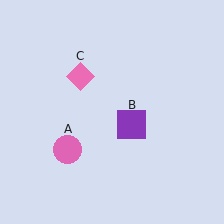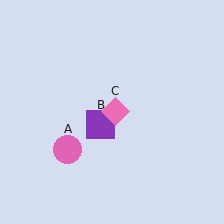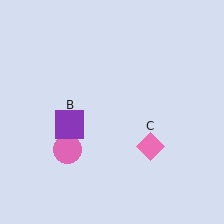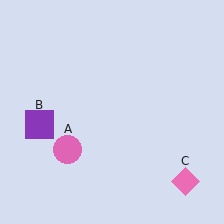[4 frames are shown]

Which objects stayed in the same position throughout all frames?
Pink circle (object A) remained stationary.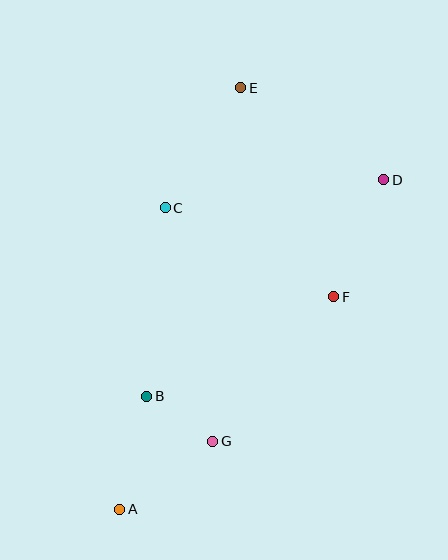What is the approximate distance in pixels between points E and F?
The distance between E and F is approximately 229 pixels.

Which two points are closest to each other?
Points B and G are closest to each other.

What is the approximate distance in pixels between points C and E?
The distance between C and E is approximately 142 pixels.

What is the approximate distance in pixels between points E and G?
The distance between E and G is approximately 355 pixels.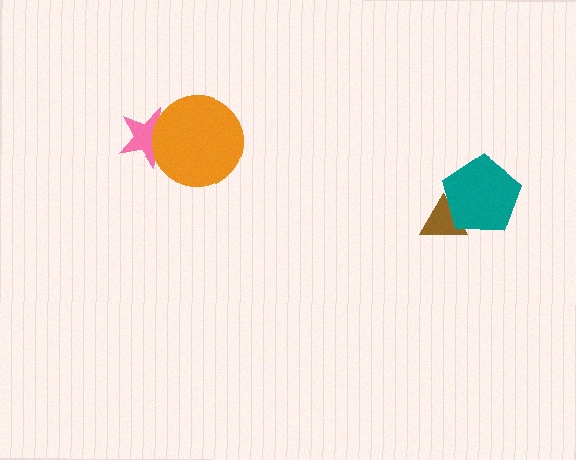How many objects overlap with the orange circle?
1 object overlaps with the orange circle.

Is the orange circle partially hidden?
No, no other shape covers it.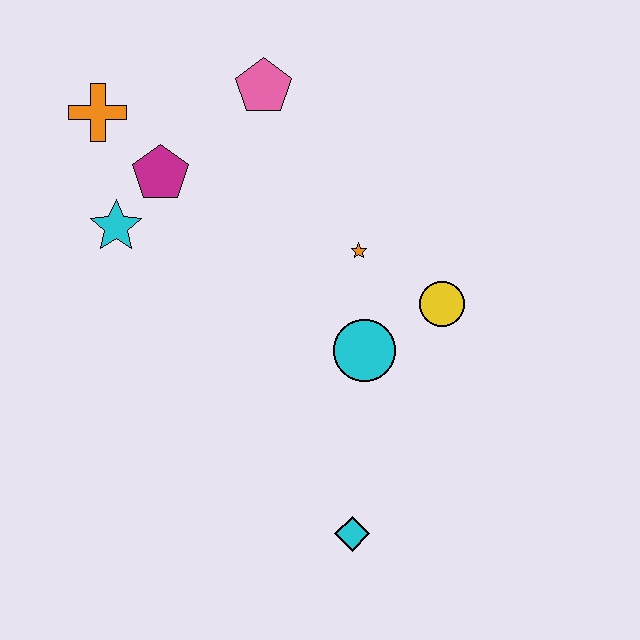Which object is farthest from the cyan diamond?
The orange cross is farthest from the cyan diamond.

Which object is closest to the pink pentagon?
The magenta pentagon is closest to the pink pentagon.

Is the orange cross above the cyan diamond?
Yes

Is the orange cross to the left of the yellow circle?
Yes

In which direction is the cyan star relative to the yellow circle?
The cyan star is to the left of the yellow circle.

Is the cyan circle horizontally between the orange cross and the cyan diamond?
No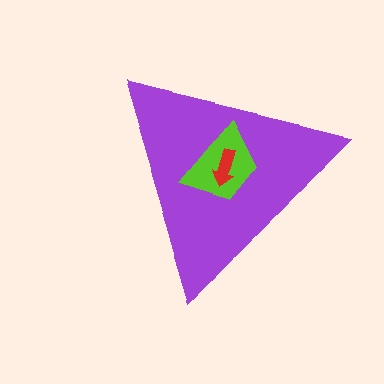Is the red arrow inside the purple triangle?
Yes.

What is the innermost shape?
The red arrow.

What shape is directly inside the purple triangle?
The lime trapezoid.